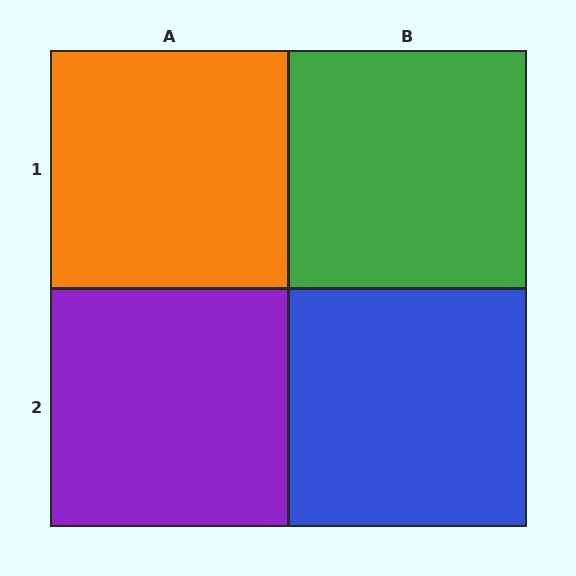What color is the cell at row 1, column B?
Green.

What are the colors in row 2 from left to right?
Purple, blue.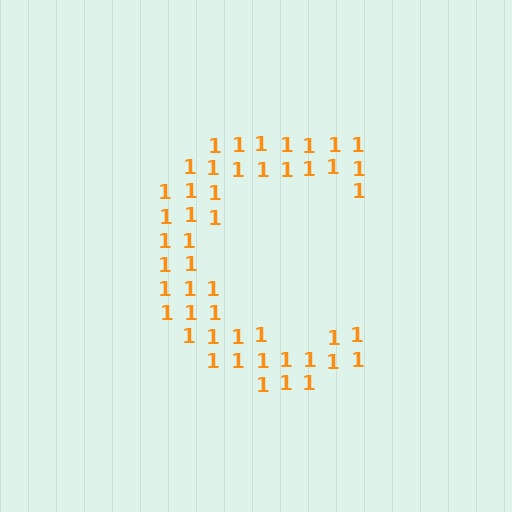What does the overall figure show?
The overall figure shows the letter C.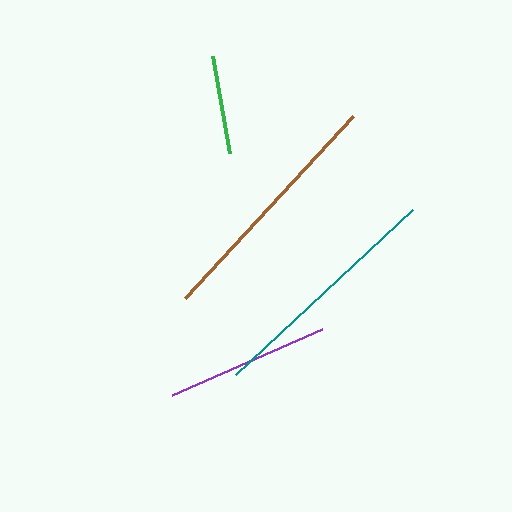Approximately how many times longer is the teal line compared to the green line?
The teal line is approximately 2.5 times the length of the green line.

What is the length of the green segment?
The green segment is approximately 98 pixels long.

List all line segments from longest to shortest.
From longest to shortest: brown, teal, purple, green.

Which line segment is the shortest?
The green line is the shortest at approximately 98 pixels.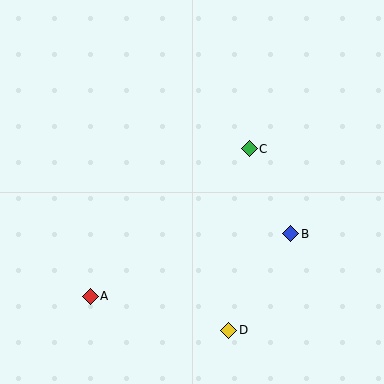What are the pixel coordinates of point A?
Point A is at (90, 296).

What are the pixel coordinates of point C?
Point C is at (249, 149).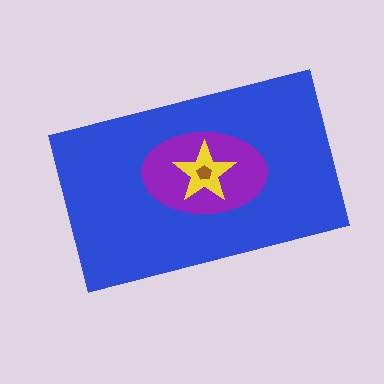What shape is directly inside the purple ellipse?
The yellow star.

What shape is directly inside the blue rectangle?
The purple ellipse.